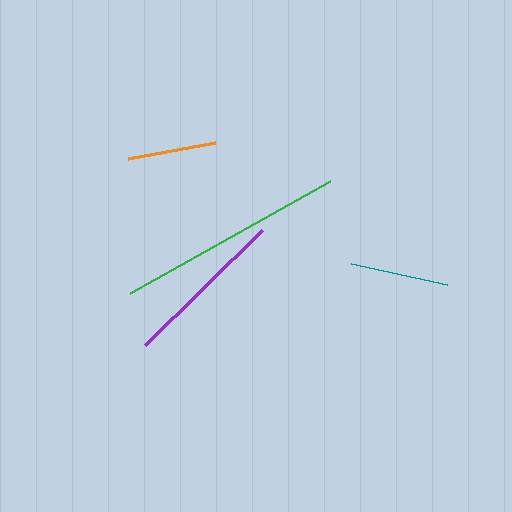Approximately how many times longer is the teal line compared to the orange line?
The teal line is approximately 1.1 times the length of the orange line.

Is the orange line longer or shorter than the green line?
The green line is longer than the orange line.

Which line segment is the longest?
The green line is the longest at approximately 229 pixels.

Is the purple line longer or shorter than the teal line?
The purple line is longer than the teal line.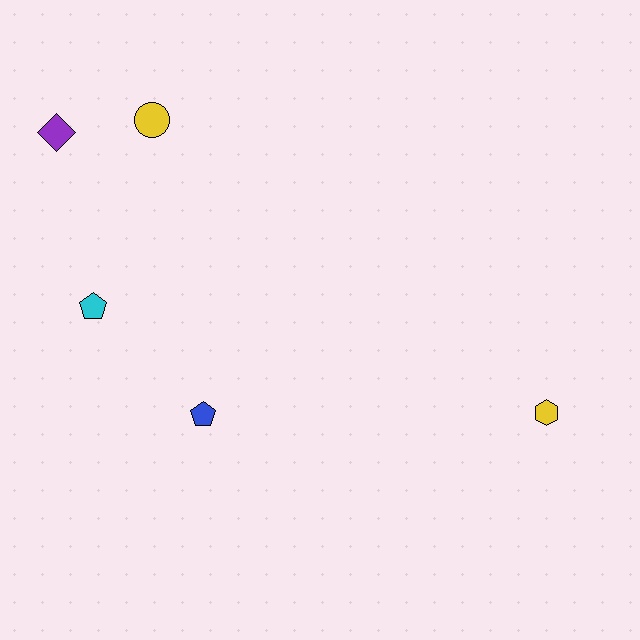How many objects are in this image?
There are 5 objects.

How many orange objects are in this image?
There are no orange objects.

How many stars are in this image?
There are no stars.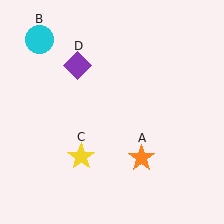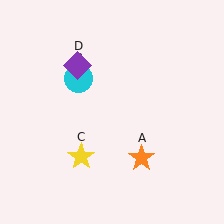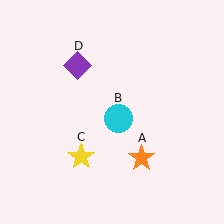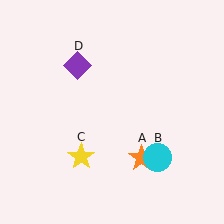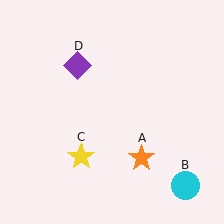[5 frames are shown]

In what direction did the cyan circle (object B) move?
The cyan circle (object B) moved down and to the right.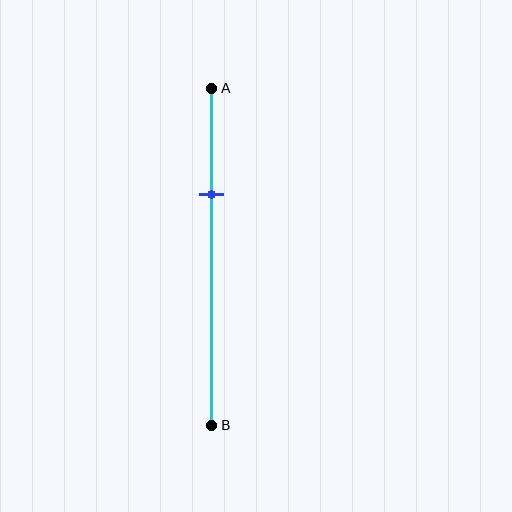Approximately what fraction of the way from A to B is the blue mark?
The blue mark is approximately 30% of the way from A to B.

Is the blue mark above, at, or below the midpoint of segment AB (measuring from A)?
The blue mark is above the midpoint of segment AB.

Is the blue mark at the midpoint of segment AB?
No, the mark is at about 30% from A, not at the 50% midpoint.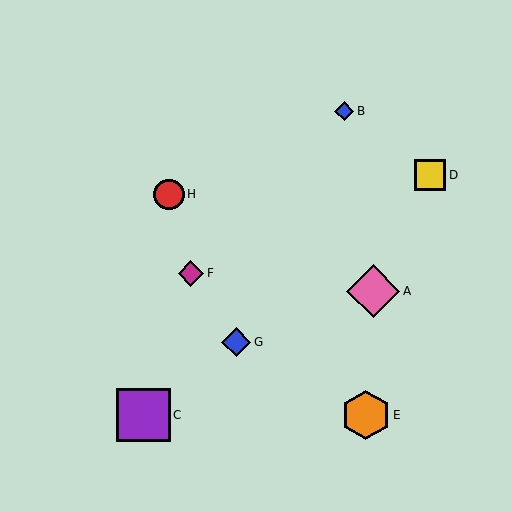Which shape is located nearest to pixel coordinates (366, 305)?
The pink diamond (labeled A) at (373, 291) is nearest to that location.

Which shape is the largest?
The purple square (labeled C) is the largest.